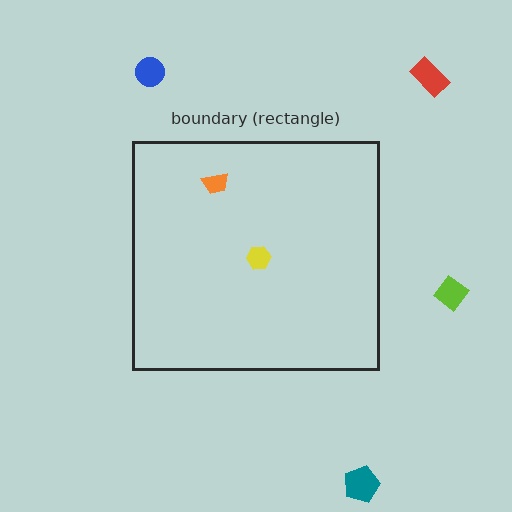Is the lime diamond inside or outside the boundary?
Outside.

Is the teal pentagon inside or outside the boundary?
Outside.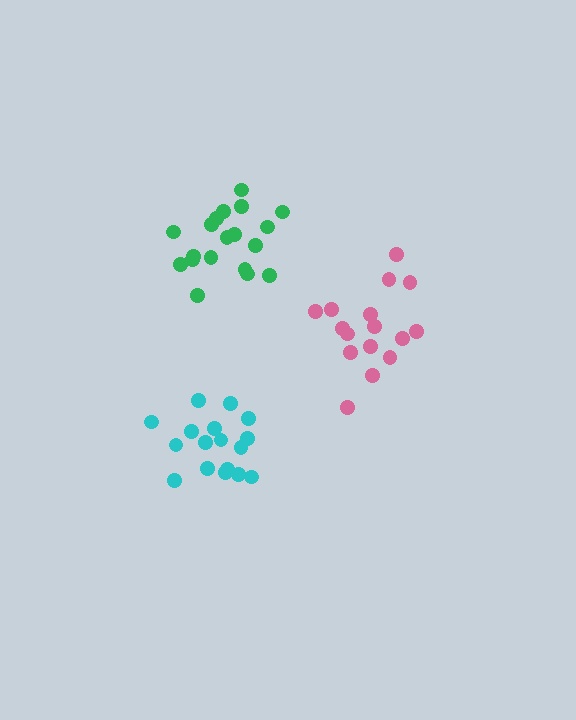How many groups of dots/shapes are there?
There are 3 groups.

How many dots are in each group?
Group 1: 17 dots, Group 2: 19 dots, Group 3: 16 dots (52 total).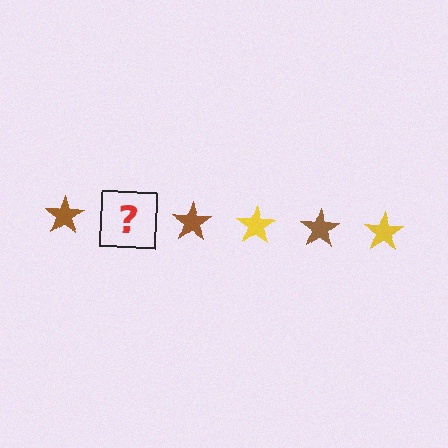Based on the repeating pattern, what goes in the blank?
The blank should be a yellow star.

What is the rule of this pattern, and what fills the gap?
The rule is that the pattern cycles through brown, yellow stars. The gap should be filled with a yellow star.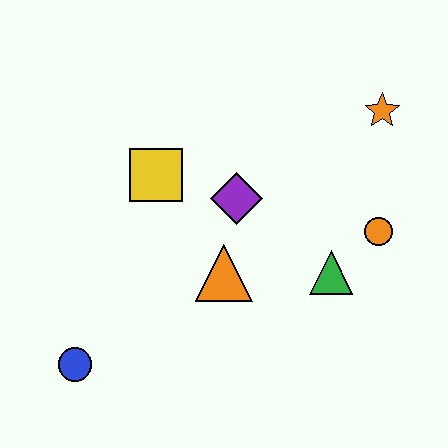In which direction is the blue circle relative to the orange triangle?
The blue circle is to the left of the orange triangle.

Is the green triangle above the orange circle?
No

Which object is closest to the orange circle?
The green triangle is closest to the orange circle.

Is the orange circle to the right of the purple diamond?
Yes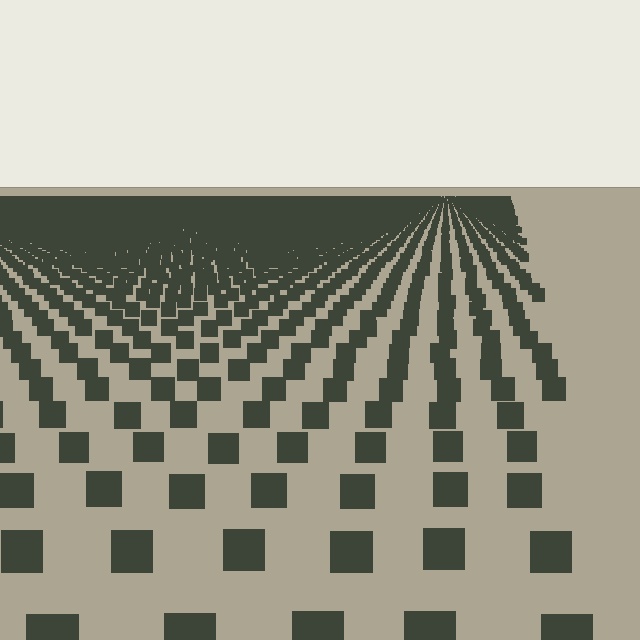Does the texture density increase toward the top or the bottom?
Density increases toward the top.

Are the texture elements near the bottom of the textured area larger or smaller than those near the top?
Larger. Near the bottom, elements are closer to the viewer and appear at a bigger on-screen size.